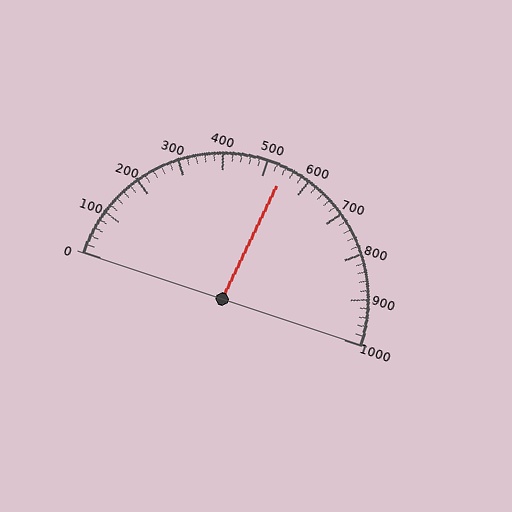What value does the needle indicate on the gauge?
The needle indicates approximately 540.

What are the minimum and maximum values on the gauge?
The gauge ranges from 0 to 1000.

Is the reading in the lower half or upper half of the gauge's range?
The reading is in the upper half of the range (0 to 1000).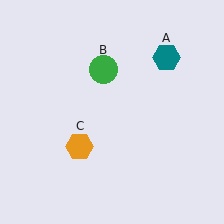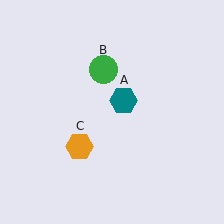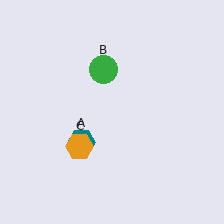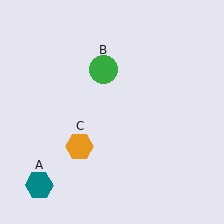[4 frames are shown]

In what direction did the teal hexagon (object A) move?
The teal hexagon (object A) moved down and to the left.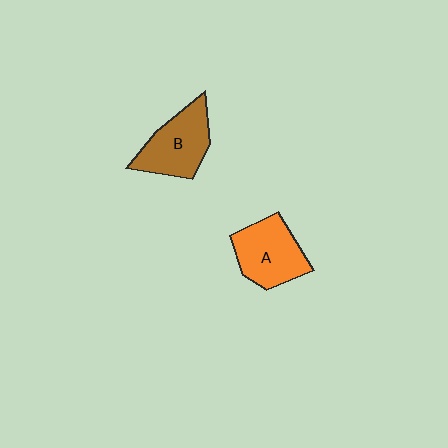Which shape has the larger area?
Shape A (orange).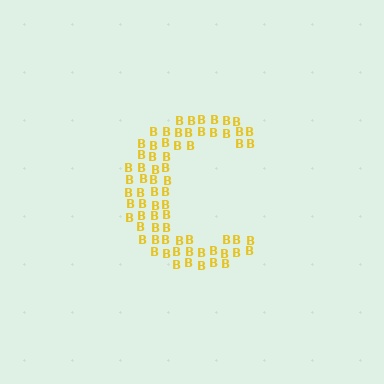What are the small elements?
The small elements are letter B's.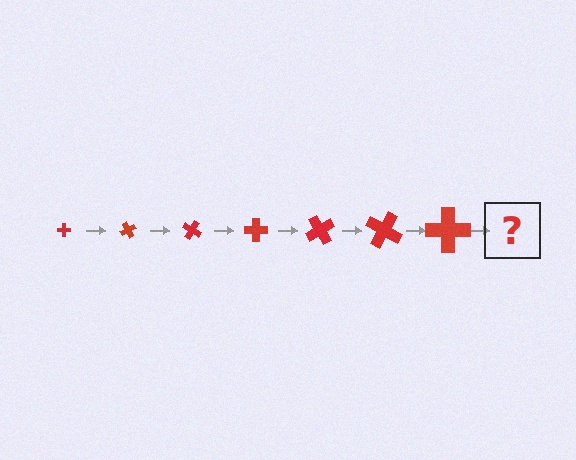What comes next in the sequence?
The next element should be a cross, larger than the previous one and rotated 420 degrees from the start.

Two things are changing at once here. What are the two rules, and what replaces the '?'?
The two rules are that the cross grows larger each step and it rotates 60 degrees each step. The '?' should be a cross, larger than the previous one and rotated 420 degrees from the start.